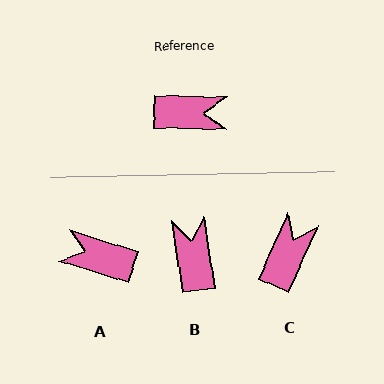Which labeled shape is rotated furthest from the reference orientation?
A, about 163 degrees away.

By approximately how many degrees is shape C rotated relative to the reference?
Approximately 67 degrees counter-clockwise.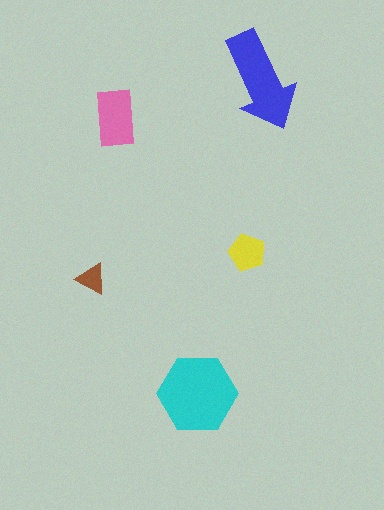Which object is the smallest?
The brown triangle.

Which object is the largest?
The cyan hexagon.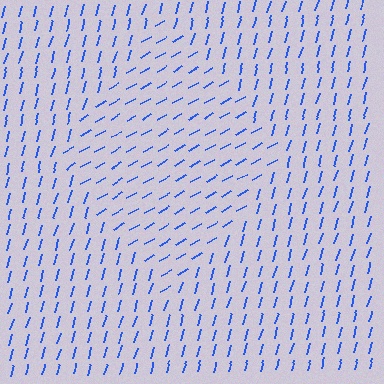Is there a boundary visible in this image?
Yes, there is a texture boundary formed by a change in line orientation.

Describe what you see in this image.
The image is filled with small blue line segments. A diamond region in the image has lines oriented differently from the surrounding lines, creating a visible texture boundary.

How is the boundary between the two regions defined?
The boundary is defined purely by a change in line orientation (approximately 45 degrees difference). All lines are the same color and thickness.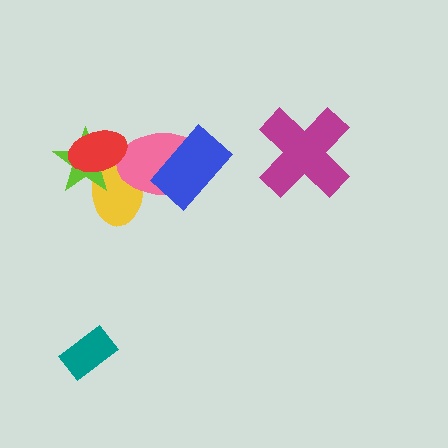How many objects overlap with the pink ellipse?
3 objects overlap with the pink ellipse.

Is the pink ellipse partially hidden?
Yes, it is partially covered by another shape.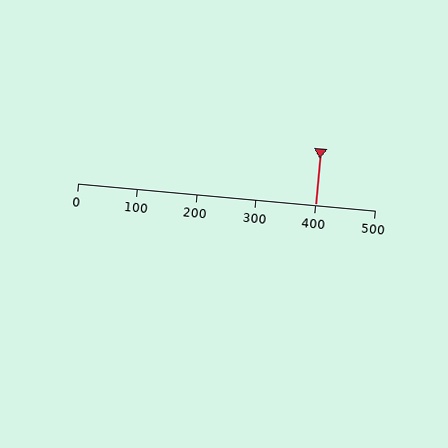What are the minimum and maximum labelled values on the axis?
The axis runs from 0 to 500.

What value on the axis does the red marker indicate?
The marker indicates approximately 400.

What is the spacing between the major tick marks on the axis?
The major ticks are spaced 100 apart.